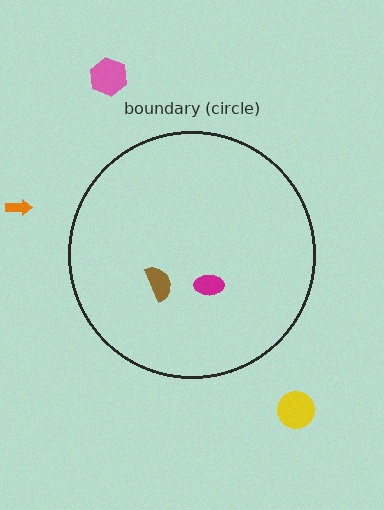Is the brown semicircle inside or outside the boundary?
Inside.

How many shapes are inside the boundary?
2 inside, 3 outside.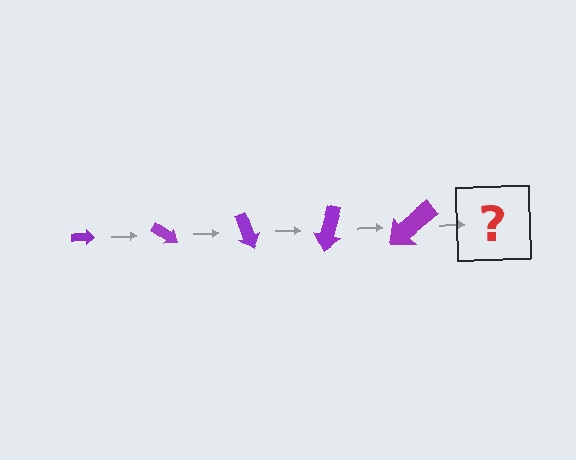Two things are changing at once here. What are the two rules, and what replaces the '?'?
The two rules are that the arrow grows larger each step and it rotates 35 degrees each step. The '?' should be an arrow, larger than the previous one and rotated 175 degrees from the start.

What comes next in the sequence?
The next element should be an arrow, larger than the previous one and rotated 175 degrees from the start.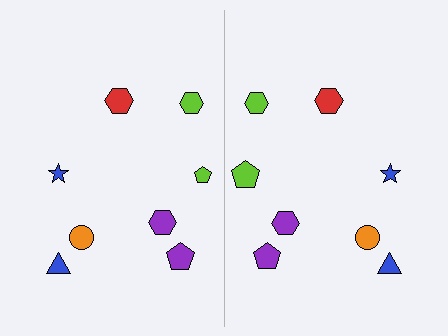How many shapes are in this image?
There are 16 shapes in this image.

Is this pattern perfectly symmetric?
No, the pattern is not perfectly symmetric. The lime pentagon on the right side has a different size than its mirror counterpart.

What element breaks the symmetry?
The lime pentagon on the right side has a different size than its mirror counterpart.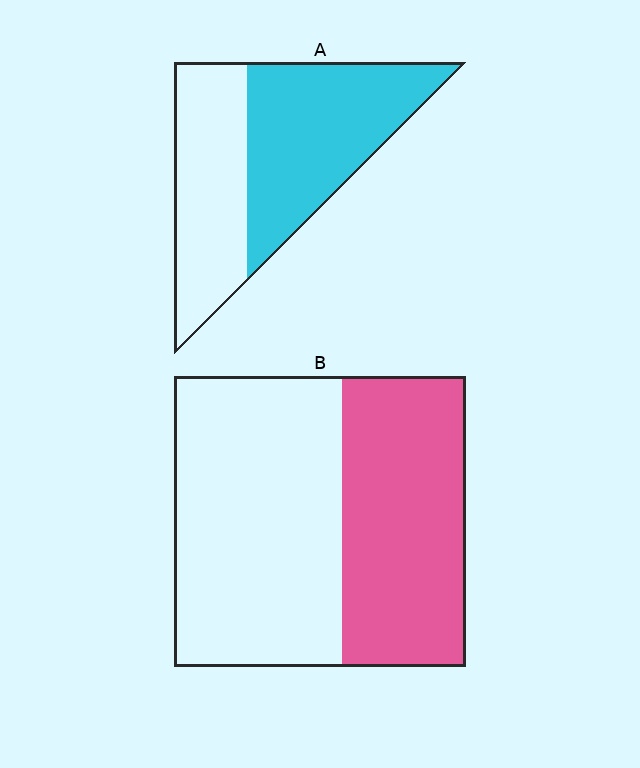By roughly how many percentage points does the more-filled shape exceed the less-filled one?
By roughly 15 percentage points (A over B).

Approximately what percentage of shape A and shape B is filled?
A is approximately 55% and B is approximately 40%.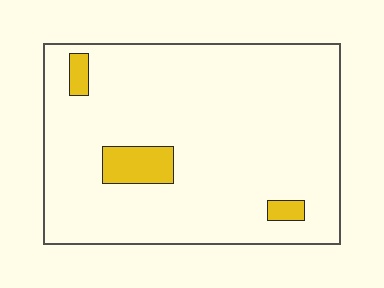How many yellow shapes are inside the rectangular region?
3.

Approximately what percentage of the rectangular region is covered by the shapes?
Approximately 5%.